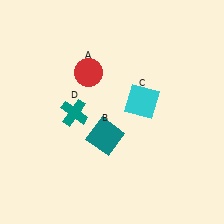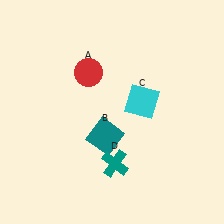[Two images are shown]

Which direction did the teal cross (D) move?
The teal cross (D) moved down.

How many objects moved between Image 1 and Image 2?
1 object moved between the two images.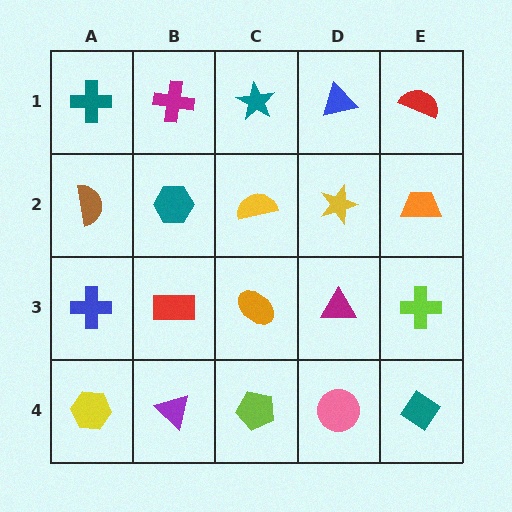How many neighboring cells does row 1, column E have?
2.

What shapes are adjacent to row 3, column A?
A brown semicircle (row 2, column A), a yellow hexagon (row 4, column A), a red rectangle (row 3, column B).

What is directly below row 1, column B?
A teal hexagon.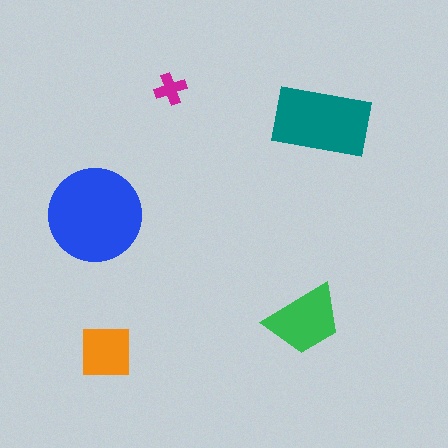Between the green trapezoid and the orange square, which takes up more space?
The green trapezoid.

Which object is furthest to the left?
The blue circle is leftmost.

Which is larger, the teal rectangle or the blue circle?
The blue circle.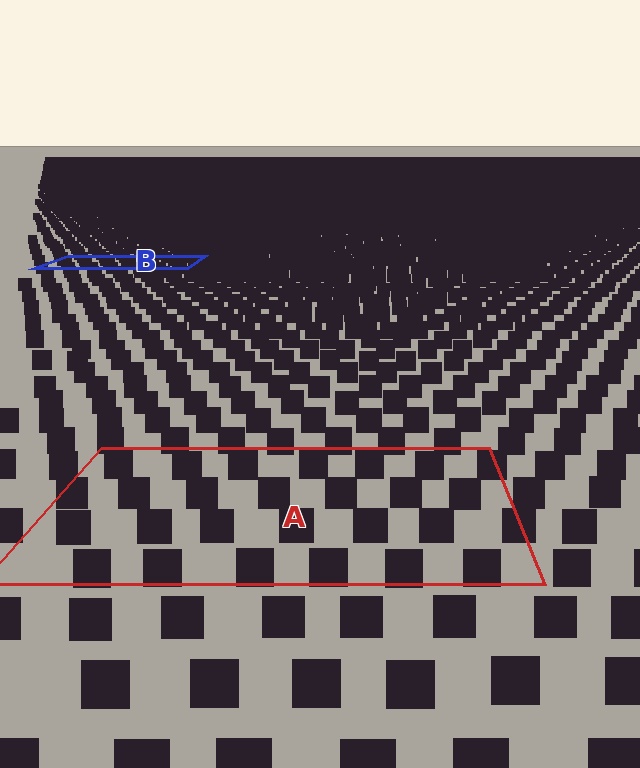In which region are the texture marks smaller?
The texture marks are smaller in region B, because it is farther away.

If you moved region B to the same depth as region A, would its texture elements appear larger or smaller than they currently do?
They would appear larger. At a closer depth, the same texture elements are projected at a bigger on-screen size.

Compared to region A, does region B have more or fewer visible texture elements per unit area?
Region B has more texture elements per unit area — they are packed more densely because it is farther away.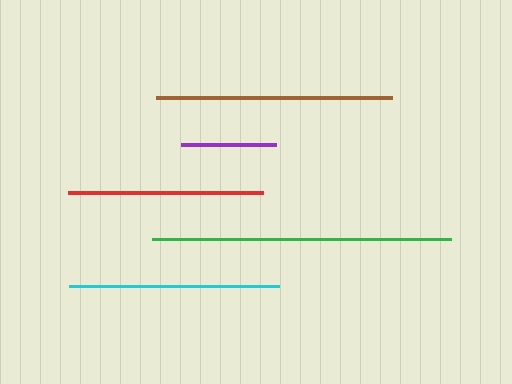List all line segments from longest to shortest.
From longest to shortest: green, brown, cyan, red, purple.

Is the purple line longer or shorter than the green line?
The green line is longer than the purple line.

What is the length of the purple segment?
The purple segment is approximately 96 pixels long.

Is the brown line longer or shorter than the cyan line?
The brown line is longer than the cyan line.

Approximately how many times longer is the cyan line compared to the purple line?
The cyan line is approximately 2.2 times the length of the purple line.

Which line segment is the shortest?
The purple line is the shortest at approximately 96 pixels.